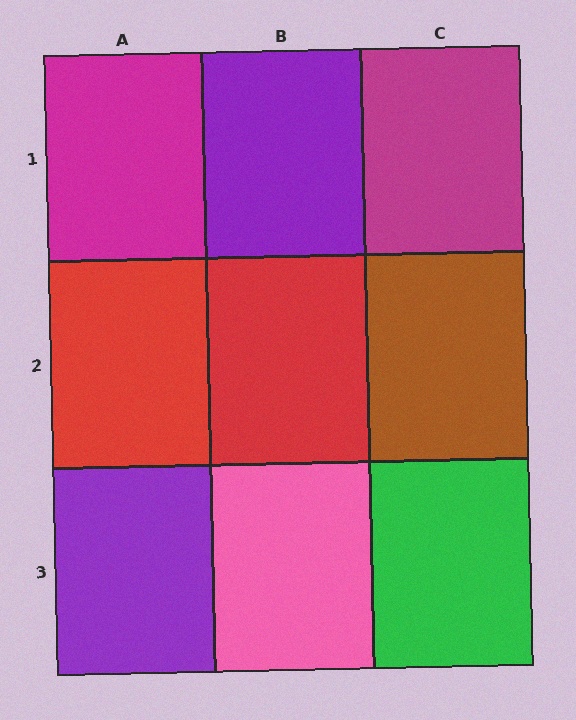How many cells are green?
1 cell is green.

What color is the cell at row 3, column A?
Purple.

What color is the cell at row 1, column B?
Purple.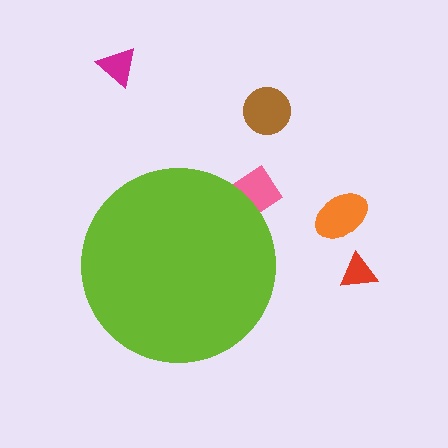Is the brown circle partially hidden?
No, the brown circle is fully visible.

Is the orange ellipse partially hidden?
No, the orange ellipse is fully visible.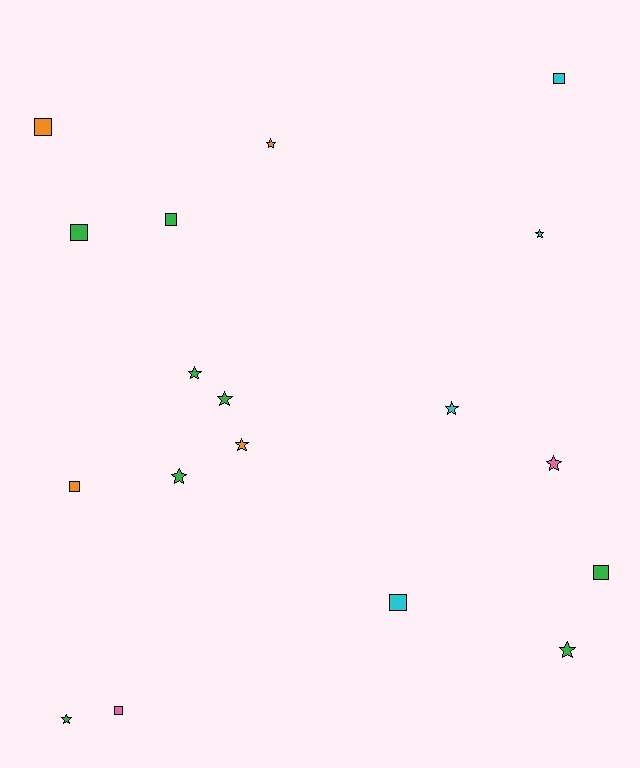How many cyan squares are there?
There are 2 cyan squares.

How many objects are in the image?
There are 18 objects.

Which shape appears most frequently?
Star, with 10 objects.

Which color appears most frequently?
Green, with 8 objects.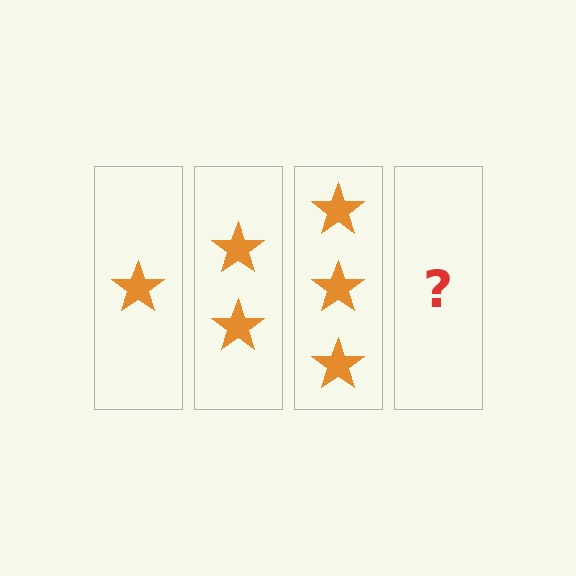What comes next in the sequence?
The next element should be 4 stars.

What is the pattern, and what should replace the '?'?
The pattern is that each step adds one more star. The '?' should be 4 stars.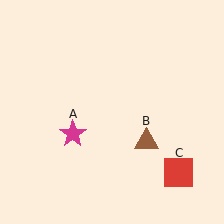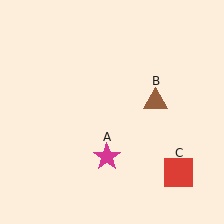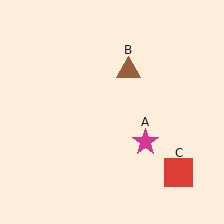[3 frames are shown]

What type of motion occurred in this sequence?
The magenta star (object A), brown triangle (object B) rotated counterclockwise around the center of the scene.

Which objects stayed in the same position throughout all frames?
Red square (object C) remained stationary.